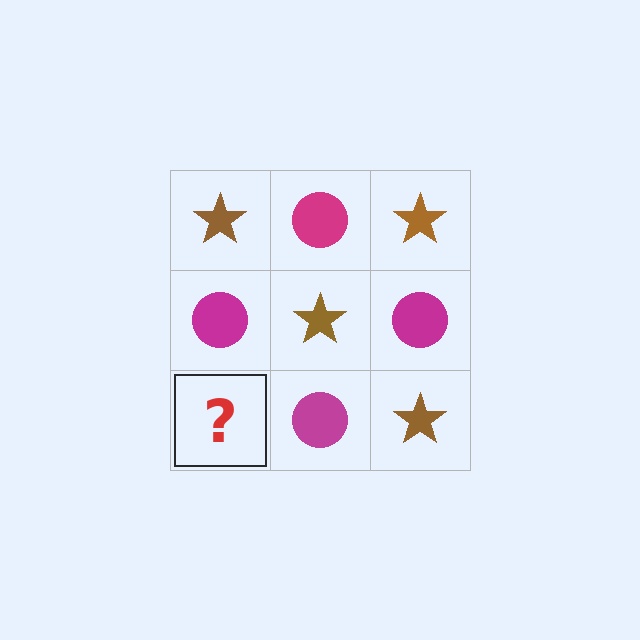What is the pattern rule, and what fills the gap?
The rule is that it alternates brown star and magenta circle in a checkerboard pattern. The gap should be filled with a brown star.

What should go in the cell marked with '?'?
The missing cell should contain a brown star.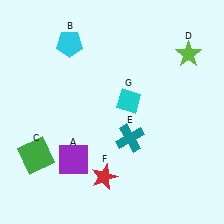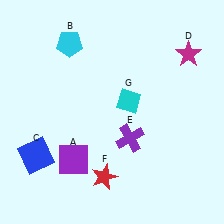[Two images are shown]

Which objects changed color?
C changed from green to blue. D changed from lime to magenta. E changed from teal to purple.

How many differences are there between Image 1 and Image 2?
There are 3 differences between the two images.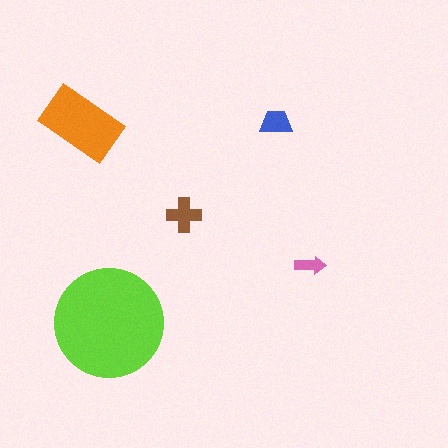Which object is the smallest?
The pink arrow.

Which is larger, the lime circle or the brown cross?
The lime circle.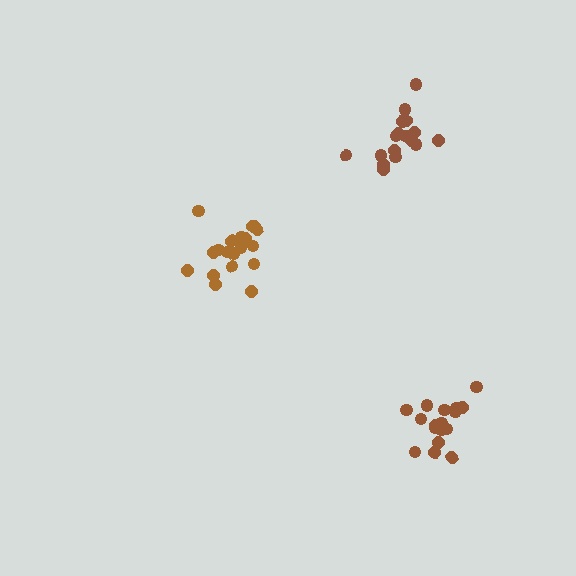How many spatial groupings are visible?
There are 3 spatial groupings.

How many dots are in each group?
Group 1: 17 dots, Group 2: 17 dots, Group 3: 19 dots (53 total).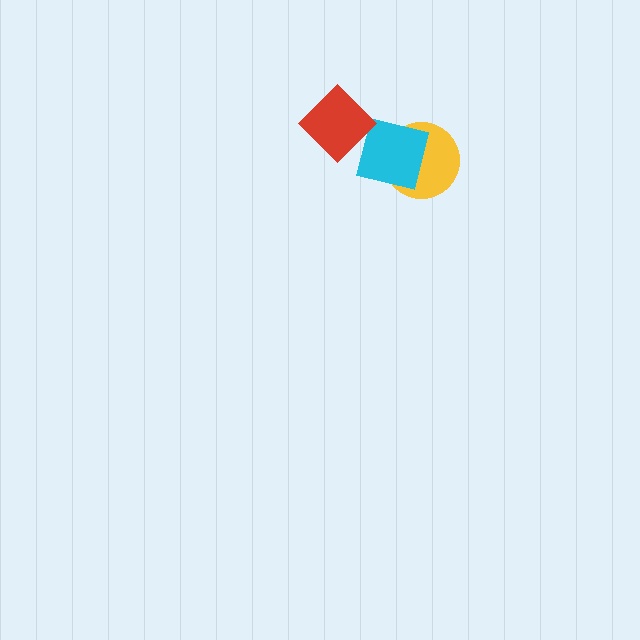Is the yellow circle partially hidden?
Yes, it is partially covered by another shape.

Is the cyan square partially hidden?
No, no other shape covers it.